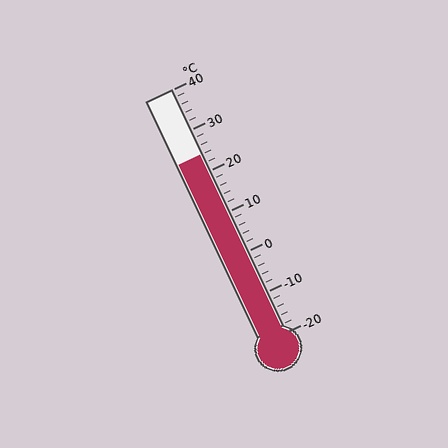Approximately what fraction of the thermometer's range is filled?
The thermometer is filled to approximately 75% of its range.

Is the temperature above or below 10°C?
The temperature is above 10°C.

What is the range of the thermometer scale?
The thermometer scale ranges from -20°C to 40°C.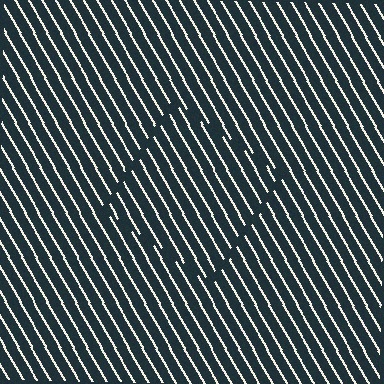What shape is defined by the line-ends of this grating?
An illusory square. The interior of the shape contains the same grating, shifted by half a period — the contour is defined by the phase discontinuity where line-ends from the inner and outer gratings abut.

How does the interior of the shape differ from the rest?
The interior of the shape contains the same grating, shifted by half a period — the contour is defined by the phase discontinuity where line-ends from the inner and outer gratings abut.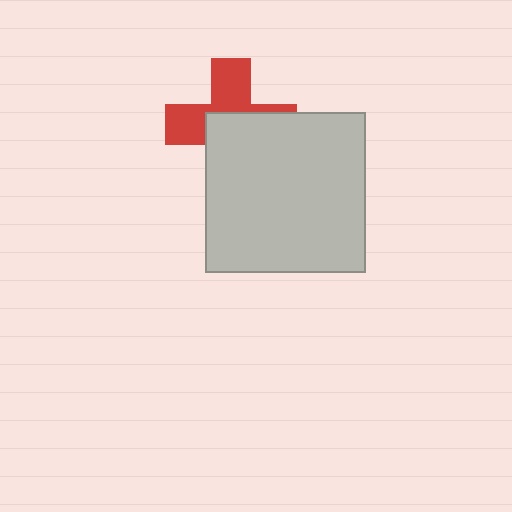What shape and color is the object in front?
The object in front is a light gray square.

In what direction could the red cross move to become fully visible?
The red cross could move toward the upper-left. That would shift it out from behind the light gray square entirely.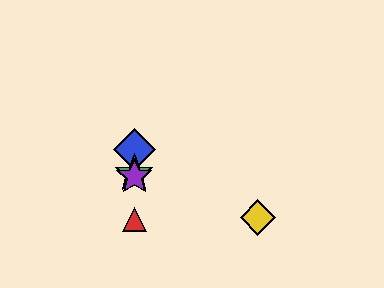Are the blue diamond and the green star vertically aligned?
Yes, both are at x≈134.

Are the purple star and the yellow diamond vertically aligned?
No, the purple star is at x≈134 and the yellow diamond is at x≈258.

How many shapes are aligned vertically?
4 shapes (the red triangle, the blue diamond, the green star, the purple star) are aligned vertically.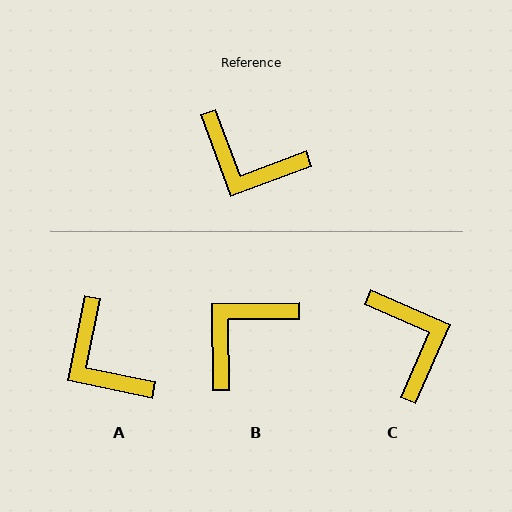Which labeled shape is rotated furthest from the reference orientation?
C, about 136 degrees away.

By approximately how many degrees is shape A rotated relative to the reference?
Approximately 32 degrees clockwise.